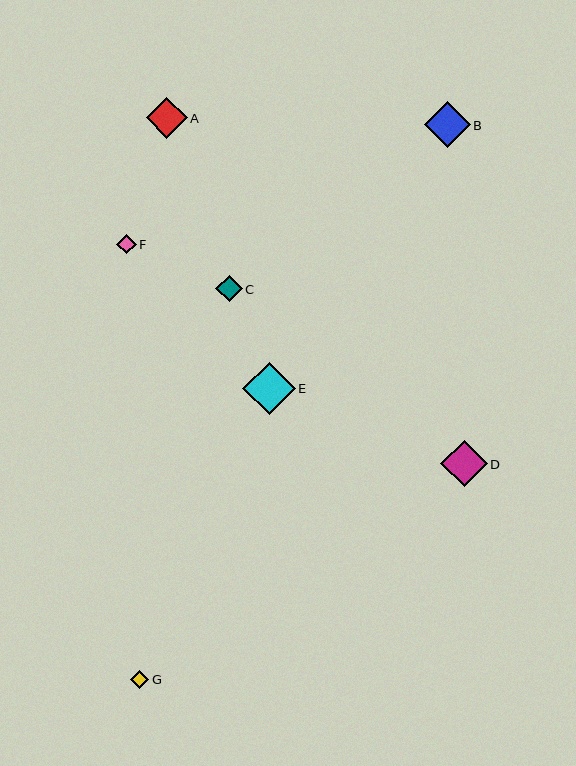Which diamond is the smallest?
Diamond G is the smallest with a size of approximately 18 pixels.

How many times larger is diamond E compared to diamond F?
Diamond E is approximately 2.7 times the size of diamond F.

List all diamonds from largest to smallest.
From largest to smallest: E, D, B, A, C, F, G.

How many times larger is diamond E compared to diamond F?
Diamond E is approximately 2.7 times the size of diamond F.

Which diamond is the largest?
Diamond E is the largest with a size of approximately 52 pixels.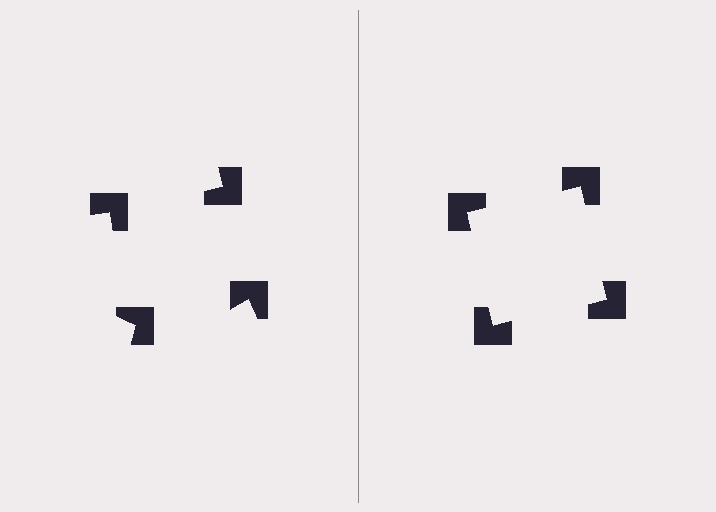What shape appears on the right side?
An illusory square.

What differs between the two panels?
The notched squares are positioned identically on both sides; only the wedge orientations differ. On the right they align to a square; on the left they are misaligned.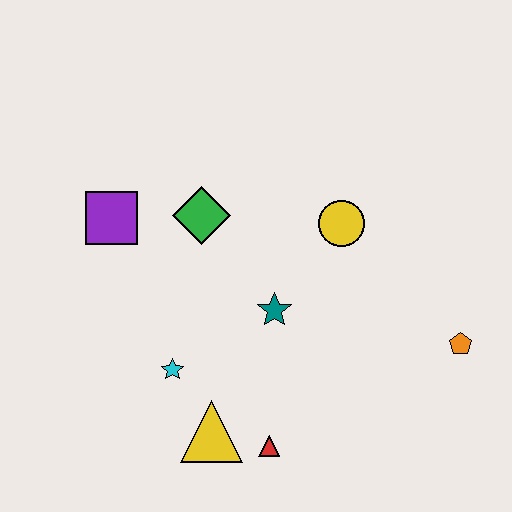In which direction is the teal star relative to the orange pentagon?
The teal star is to the left of the orange pentagon.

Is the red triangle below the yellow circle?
Yes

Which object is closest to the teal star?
The yellow circle is closest to the teal star.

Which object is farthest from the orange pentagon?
The purple square is farthest from the orange pentagon.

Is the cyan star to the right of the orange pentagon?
No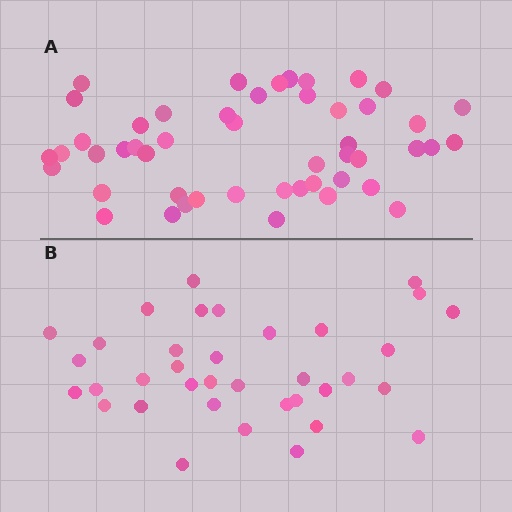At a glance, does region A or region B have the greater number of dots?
Region A (the top region) has more dots.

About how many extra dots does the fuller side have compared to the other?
Region A has approximately 15 more dots than region B.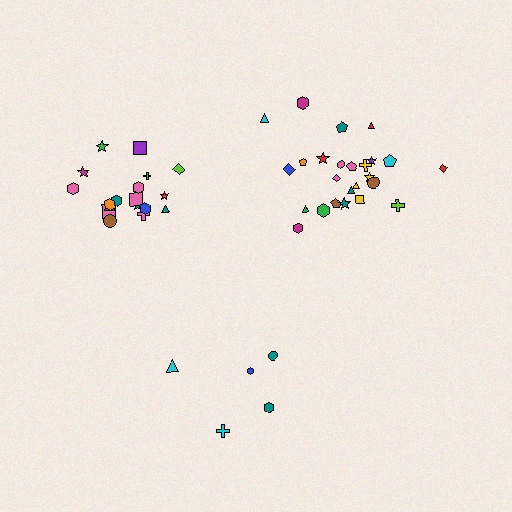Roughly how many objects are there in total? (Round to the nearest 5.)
Roughly 50 objects in total.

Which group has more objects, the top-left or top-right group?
The top-right group.